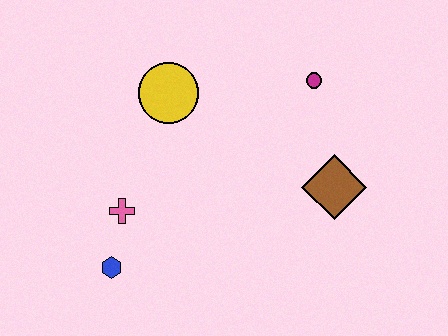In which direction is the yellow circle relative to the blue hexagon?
The yellow circle is above the blue hexagon.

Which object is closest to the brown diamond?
The magenta circle is closest to the brown diamond.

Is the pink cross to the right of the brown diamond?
No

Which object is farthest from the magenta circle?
The blue hexagon is farthest from the magenta circle.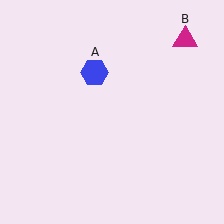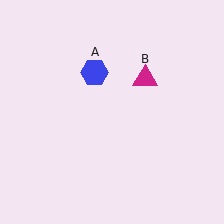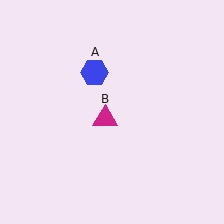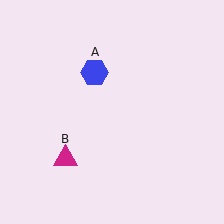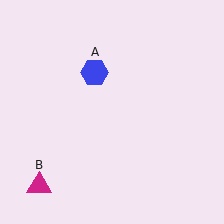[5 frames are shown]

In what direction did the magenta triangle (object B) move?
The magenta triangle (object B) moved down and to the left.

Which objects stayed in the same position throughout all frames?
Blue hexagon (object A) remained stationary.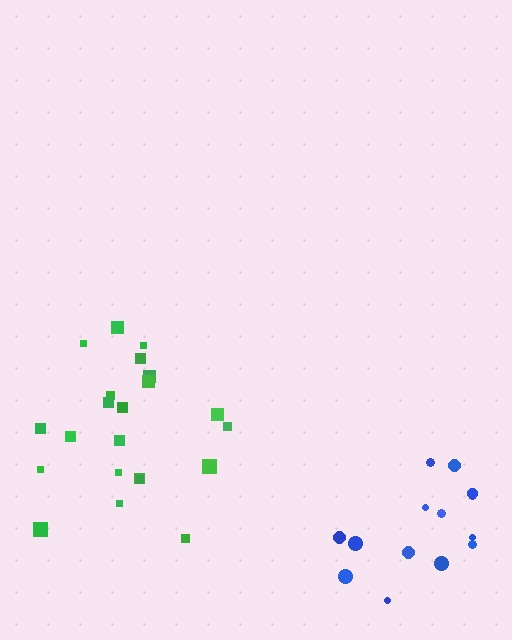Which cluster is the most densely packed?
Blue.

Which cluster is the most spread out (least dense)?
Green.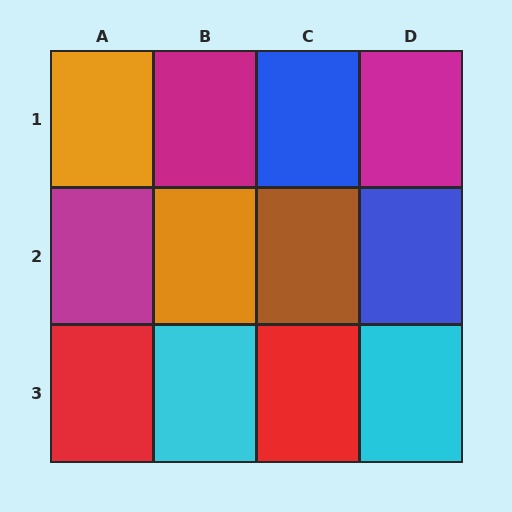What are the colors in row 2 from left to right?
Magenta, orange, brown, blue.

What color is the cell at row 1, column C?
Blue.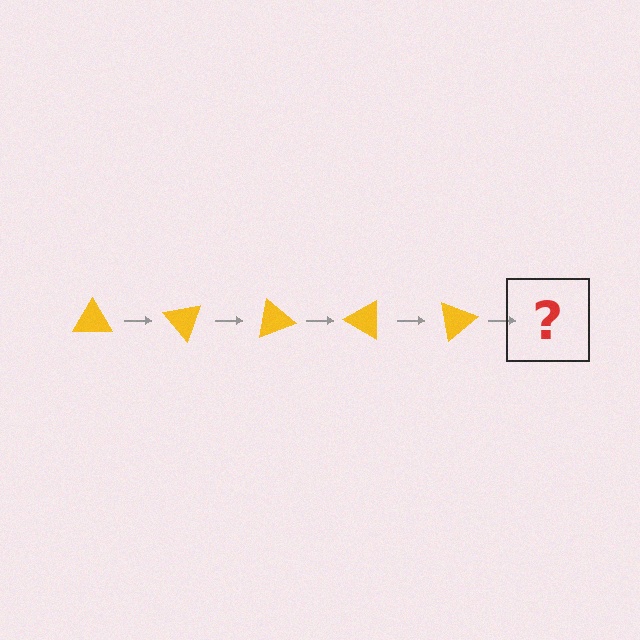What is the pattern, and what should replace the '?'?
The pattern is that the triangle rotates 50 degrees each step. The '?' should be a yellow triangle rotated 250 degrees.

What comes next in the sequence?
The next element should be a yellow triangle rotated 250 degrees.